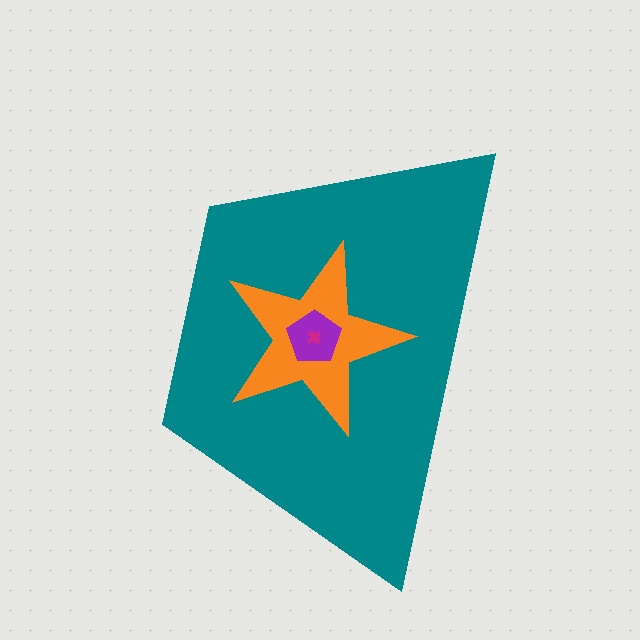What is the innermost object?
The magenta cross.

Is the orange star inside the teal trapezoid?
Yes.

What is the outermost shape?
The teal trapezoid.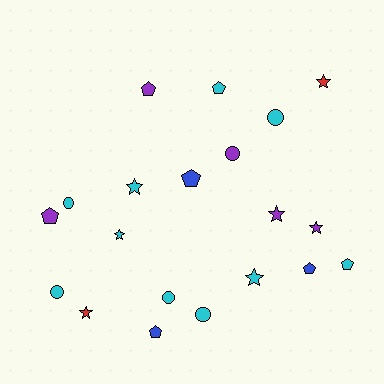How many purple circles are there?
There is 1 purple circle.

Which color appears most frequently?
Cyan, with 10 objects.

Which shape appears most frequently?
Star, with 7 objects.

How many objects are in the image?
There are 20 objects.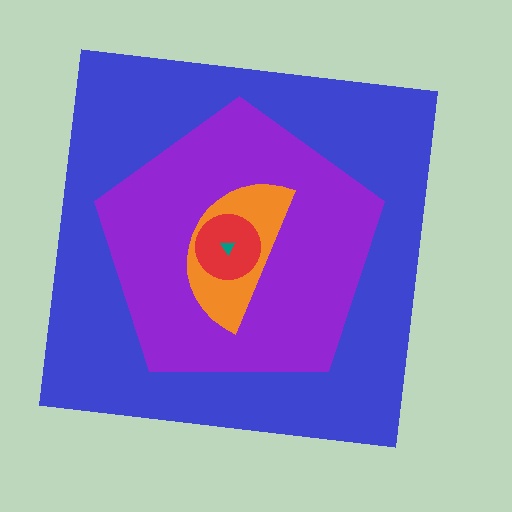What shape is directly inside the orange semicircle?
The red circle.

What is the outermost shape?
The blue square.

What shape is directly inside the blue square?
The purple pentagon.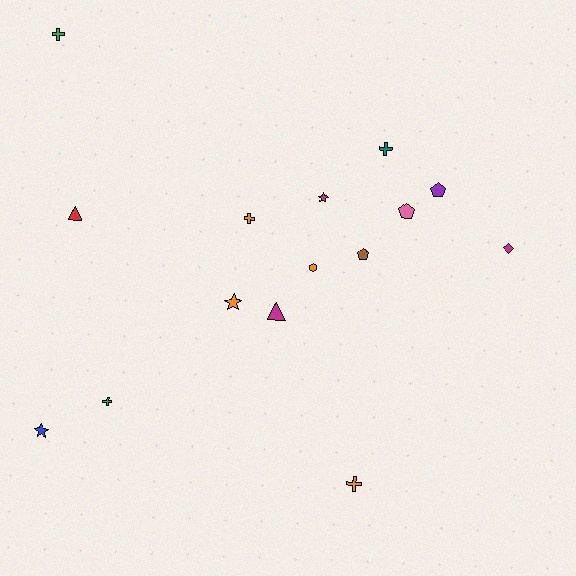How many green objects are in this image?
There are 2 green objects.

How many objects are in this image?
There are 15 objects.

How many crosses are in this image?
There are 5 crosses.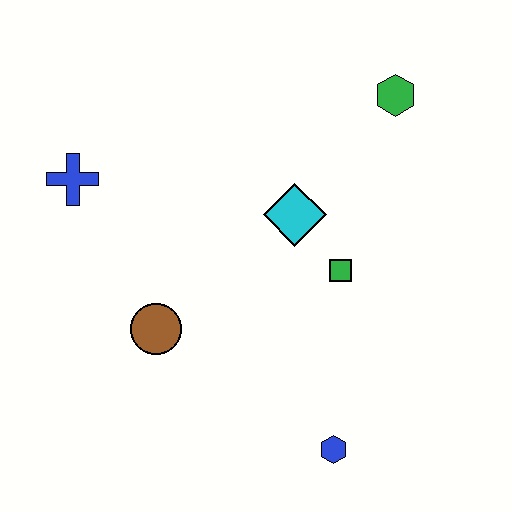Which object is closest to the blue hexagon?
The green square is closest to the blue hexagon.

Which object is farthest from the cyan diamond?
The blue hexagon is farthest from the cyan diamond.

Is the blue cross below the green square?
No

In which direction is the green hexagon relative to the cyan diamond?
The green hexagon is above the cyan diamond.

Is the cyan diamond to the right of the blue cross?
Yes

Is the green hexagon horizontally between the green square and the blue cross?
No